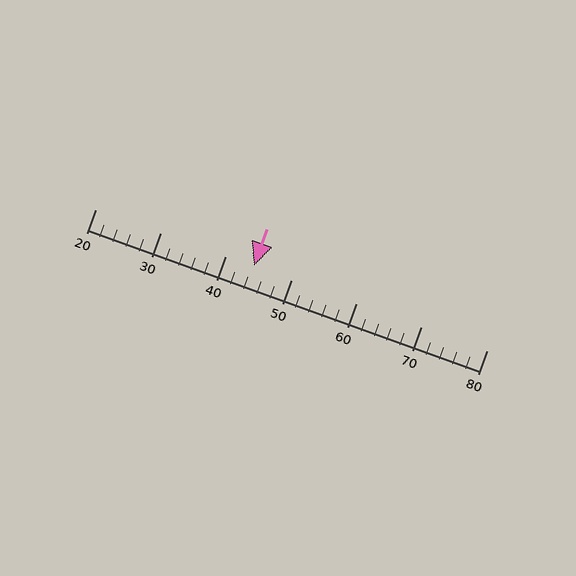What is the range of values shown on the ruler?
The ruler shows values from 20 to 80.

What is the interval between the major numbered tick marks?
The major tick marks are spaced 10 units apart.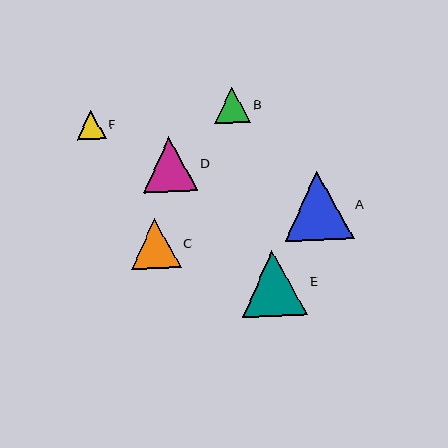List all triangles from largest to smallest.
From largest to smallest: A, E, D, C, B, F.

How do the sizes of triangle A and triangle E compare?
Triangle A and triangle E are approximately the same size.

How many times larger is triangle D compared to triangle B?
Triangle D is approximately 1.5 times the size of triangle B.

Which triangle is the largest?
Triangle A is the largest with a size of approximately 68 pixels.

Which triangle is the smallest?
Triangle F is the smallest with a size of approximately 29 pixels.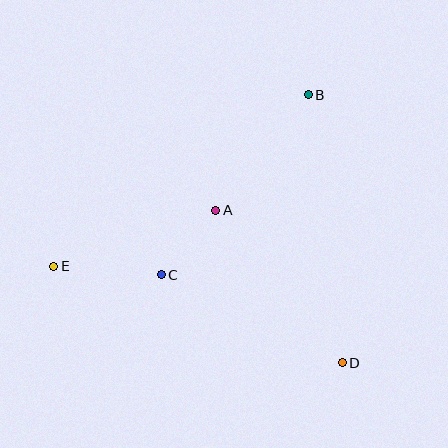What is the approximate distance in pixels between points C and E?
The distance between C and E is approximately 108 pixels.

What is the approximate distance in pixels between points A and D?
The distance between A and D is approximately 198 pixels.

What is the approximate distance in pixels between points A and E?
The distance between A and E is approximately 171 pixels.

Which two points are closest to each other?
Points A and C are closest to each other.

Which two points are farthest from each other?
Points B and E are farthest from each other.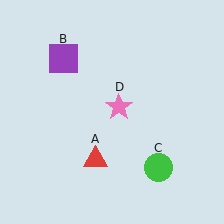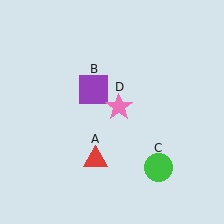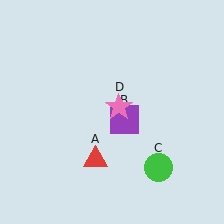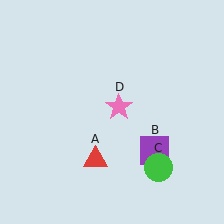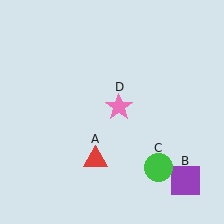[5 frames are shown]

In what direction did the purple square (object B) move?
The purple square (object B) moved down and to the right.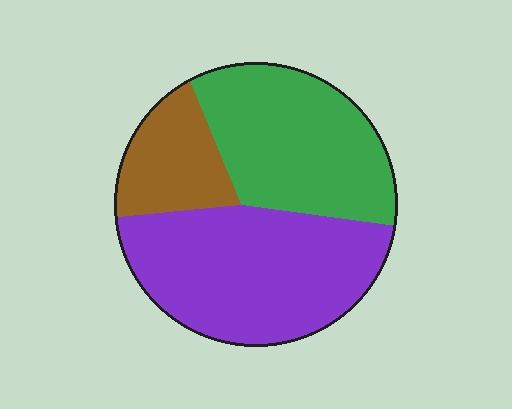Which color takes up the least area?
Brown, at roughly 15%.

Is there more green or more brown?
Green.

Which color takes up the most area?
Purple, at roughly 45%.